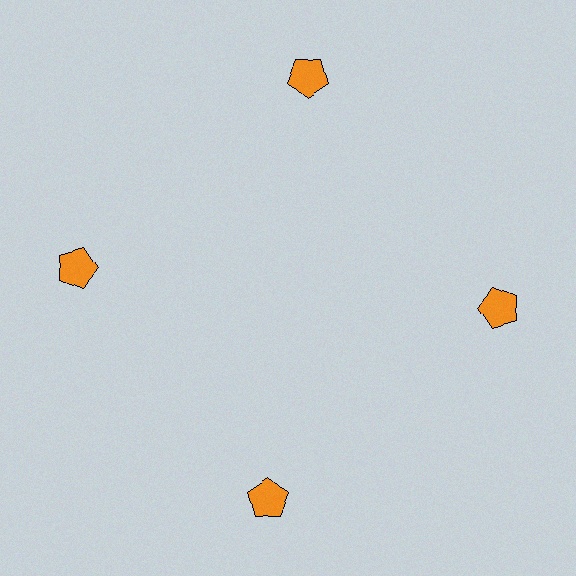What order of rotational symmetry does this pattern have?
This pattern has 4-fold rotational symmetry.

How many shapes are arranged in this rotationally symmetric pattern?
There are 4 shapes, arranged in 4 groups of 1.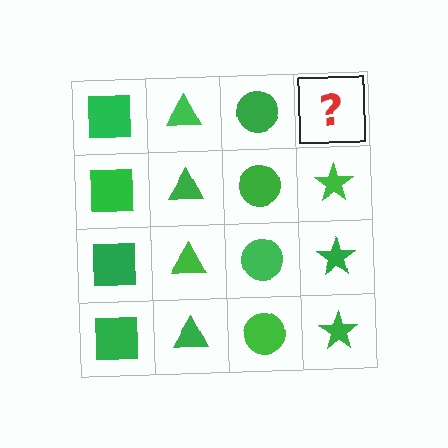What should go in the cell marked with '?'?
The missing cell should contain a green star.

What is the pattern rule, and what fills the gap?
The rule is that each column has a consistent shape. The gap should be filled with a green star.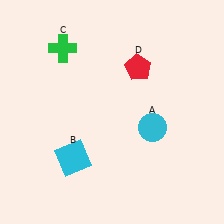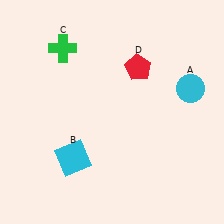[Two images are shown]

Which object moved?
The cyan circle (A) moved up.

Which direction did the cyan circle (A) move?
The cyan circle (A) moved up.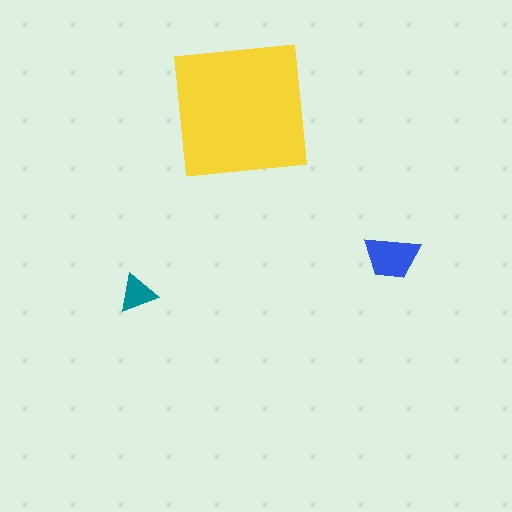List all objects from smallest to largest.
The teal triangle, the blue trapezoid, the yellow square.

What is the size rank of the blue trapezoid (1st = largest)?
2nd.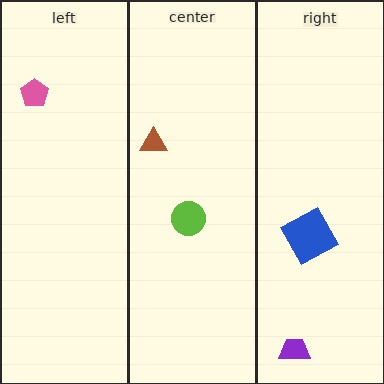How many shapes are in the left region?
1.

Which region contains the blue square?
The right region.